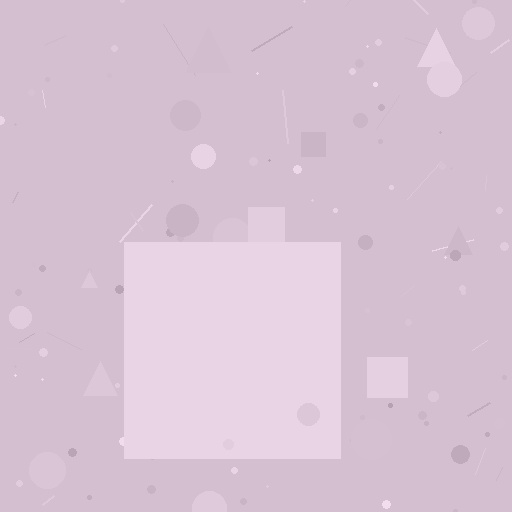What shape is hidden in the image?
A square is hidden in the image.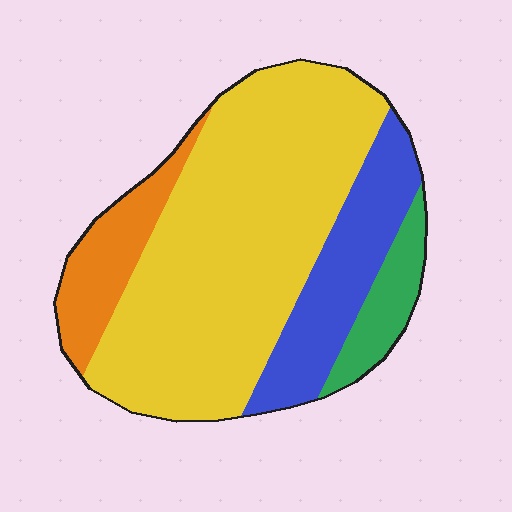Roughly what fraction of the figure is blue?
Blue takes up about one fifth (1/5) of the figure.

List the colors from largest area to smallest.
From largest to smallest: yellow, blue, orange, green.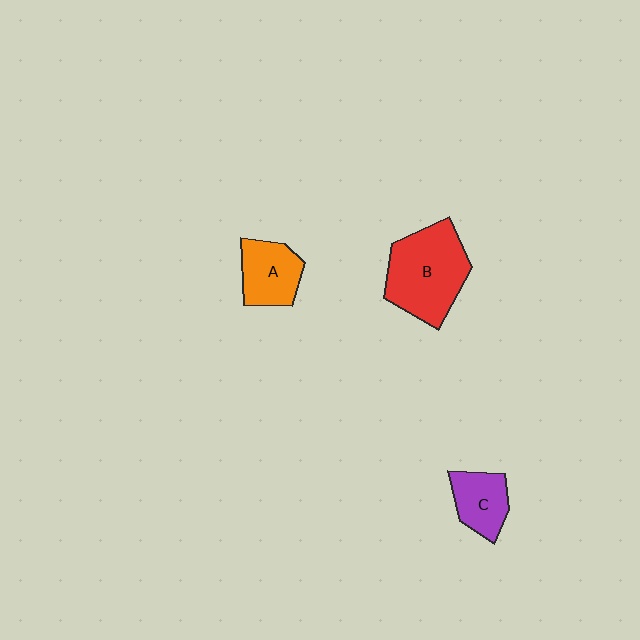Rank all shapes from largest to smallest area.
From largest to smallest: B (red), A (orange), C (purple).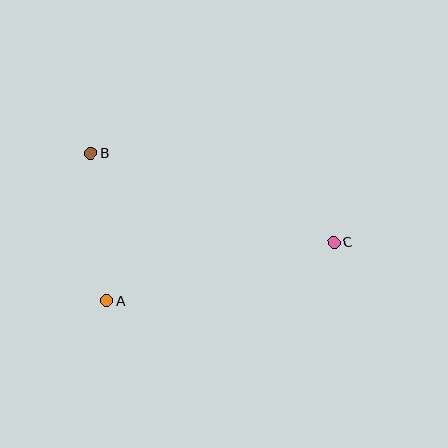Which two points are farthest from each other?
Points B and C are farthest from each other.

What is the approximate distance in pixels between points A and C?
The distance between A and C is approximately 235 pixels.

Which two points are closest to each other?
Points A and B are closest to each other.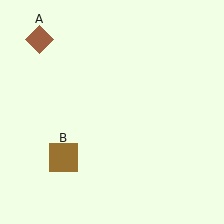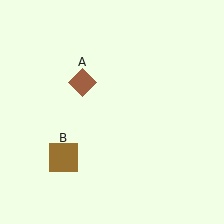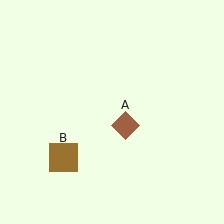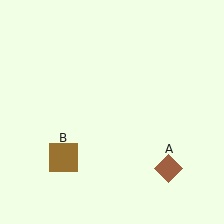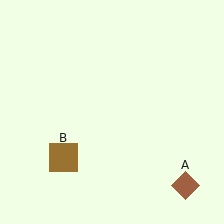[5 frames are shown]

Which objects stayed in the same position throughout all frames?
Brown square (object B) remained stationary.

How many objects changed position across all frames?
1 object changed position: brown diamond (object A).